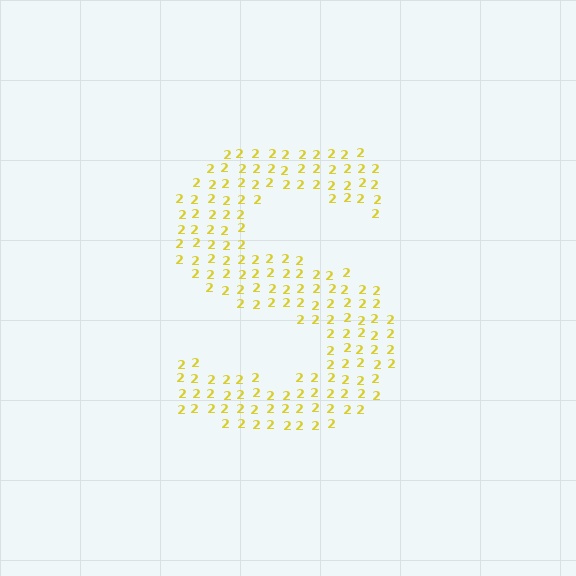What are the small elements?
The small elements are digit 2's.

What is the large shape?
The large shape is the letter S.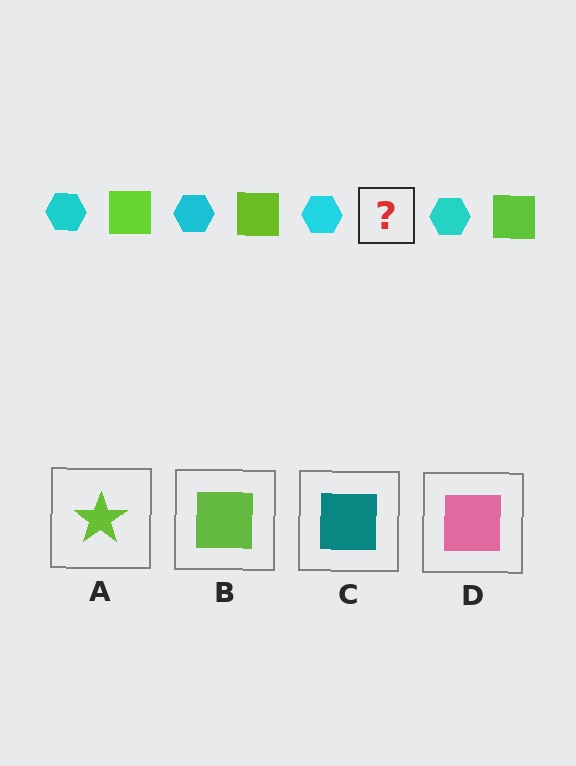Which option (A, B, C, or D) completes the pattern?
B.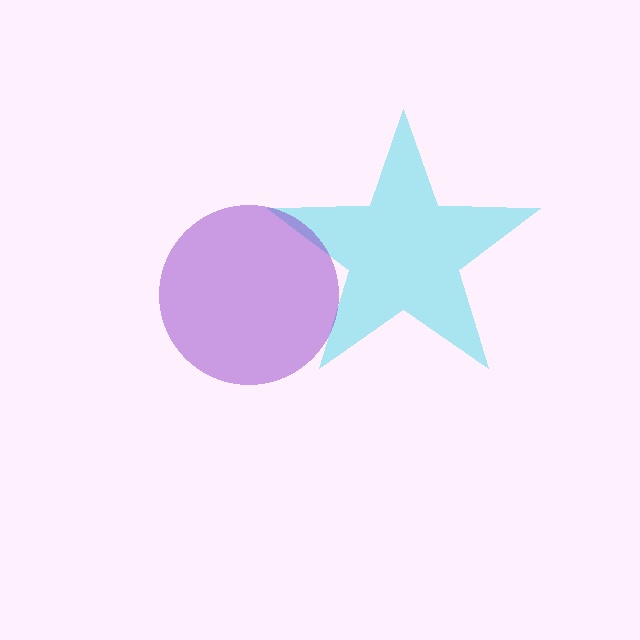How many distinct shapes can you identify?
There are 2 distinct shapes: a cyan star, a purple circle.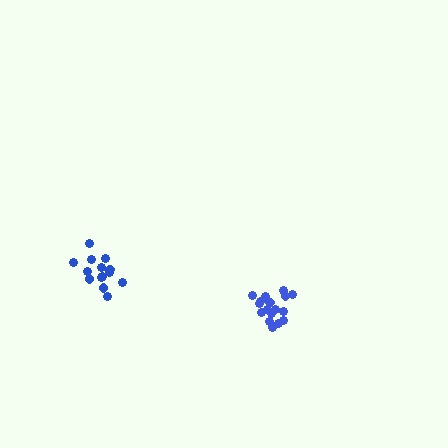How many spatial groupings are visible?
There are 2 spatial groupings.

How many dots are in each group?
Group 1: 17 dots, Group 2: 15 dots (32 total).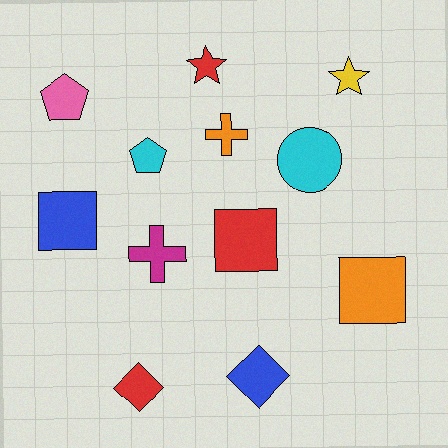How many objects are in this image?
There are 12 objects.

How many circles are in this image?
There is 1 circle.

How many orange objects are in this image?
There are 2 orange objects.